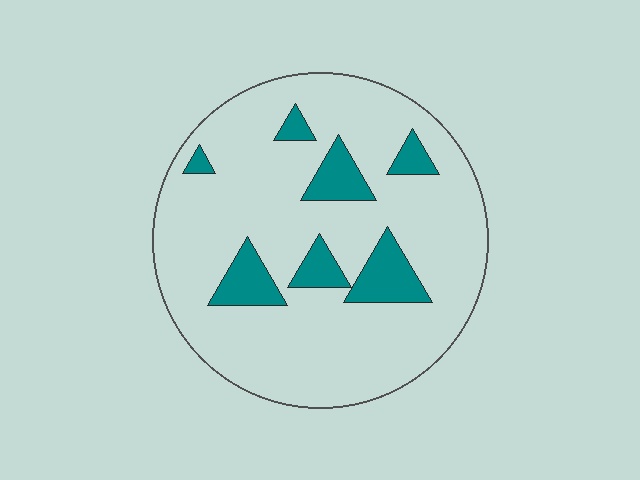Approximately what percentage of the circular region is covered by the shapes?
Approximately 15%.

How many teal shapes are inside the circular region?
7.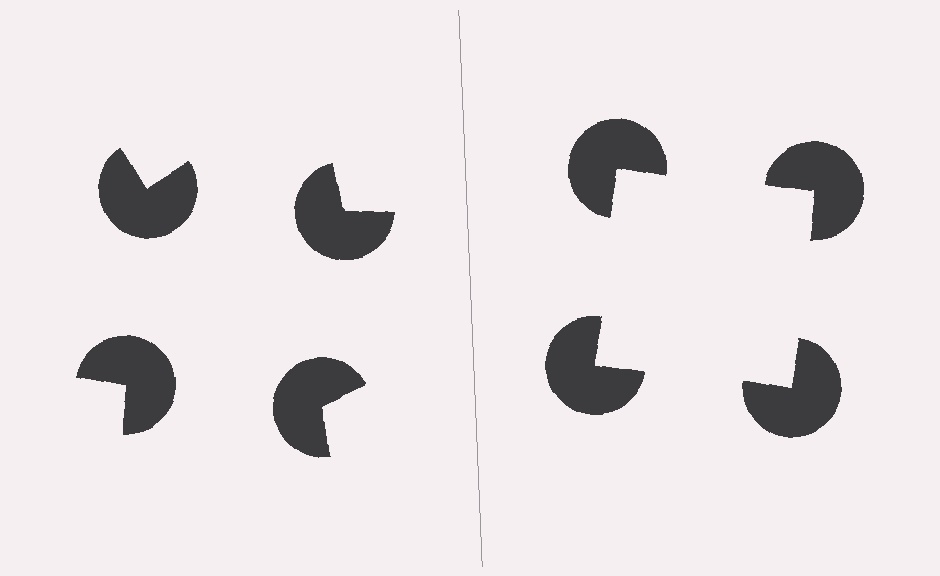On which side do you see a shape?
An illusory square appears on the right side. On the left side the wedge cuts are rotated, so no coherent shape forms.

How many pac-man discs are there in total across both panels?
8 — 4 on each side.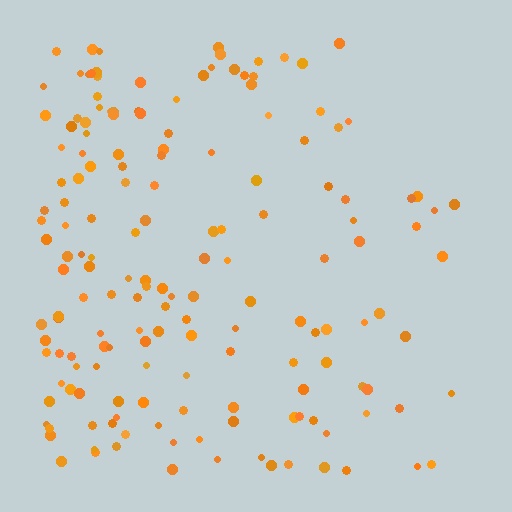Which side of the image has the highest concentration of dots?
The left.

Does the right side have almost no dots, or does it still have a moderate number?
Still a moderate number, just noticeably fewer than the left.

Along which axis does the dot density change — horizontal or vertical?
Horizontal.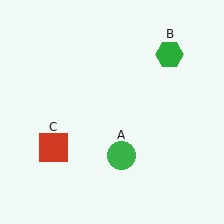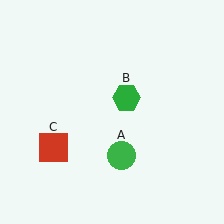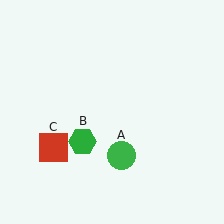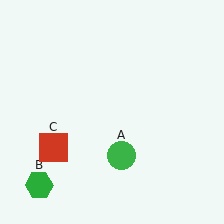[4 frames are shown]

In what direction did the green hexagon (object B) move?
The green hexagon (object B) moved down and to the left.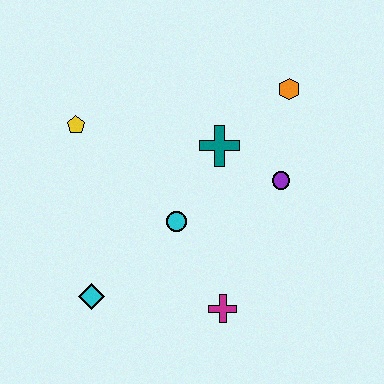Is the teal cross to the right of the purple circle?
No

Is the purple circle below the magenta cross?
No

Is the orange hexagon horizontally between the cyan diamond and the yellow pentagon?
No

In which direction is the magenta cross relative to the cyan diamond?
The magenta cross is to the right of the cyan diamond.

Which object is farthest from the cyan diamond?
The orange hexagon is farthest from the cyan diamond.